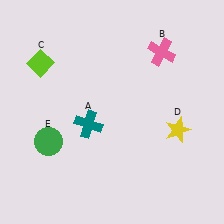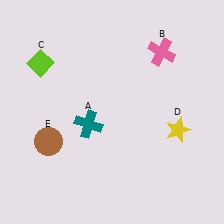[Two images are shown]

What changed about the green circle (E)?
In Image 1, E is green. In Image 2, it changed to brown.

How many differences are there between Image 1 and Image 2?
There is 1 difference between the two images.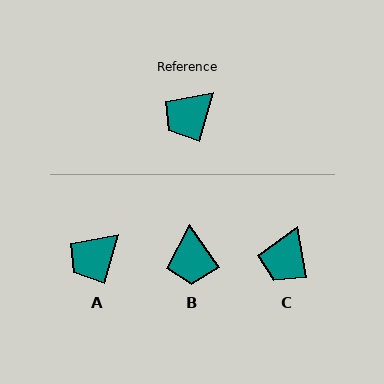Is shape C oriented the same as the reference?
No, it is off by about 25 degrees.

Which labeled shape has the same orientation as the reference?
A.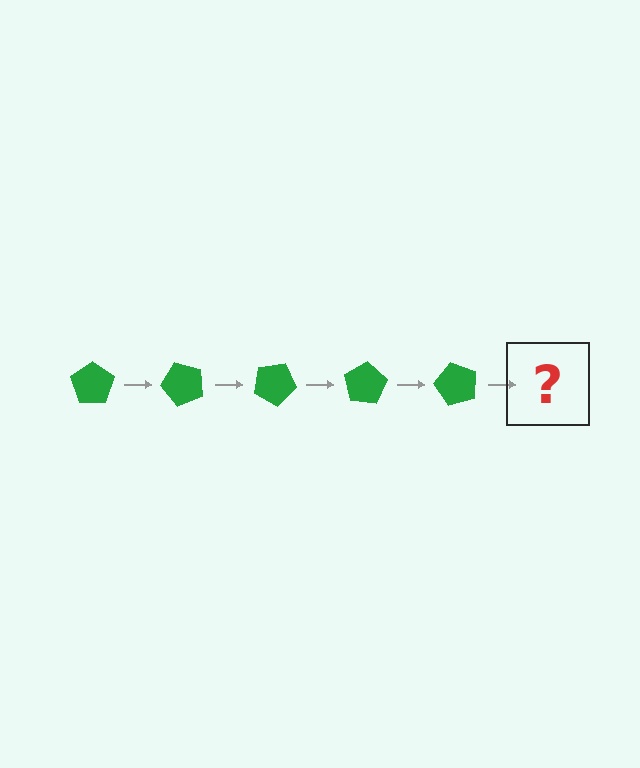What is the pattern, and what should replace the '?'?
The pattern is that the pentagon rotates 50 degrees each step. The '?' should be a green pentagon rotated 250 degrees.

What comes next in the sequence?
The next element should be a green pentagon rotated 250 degrees.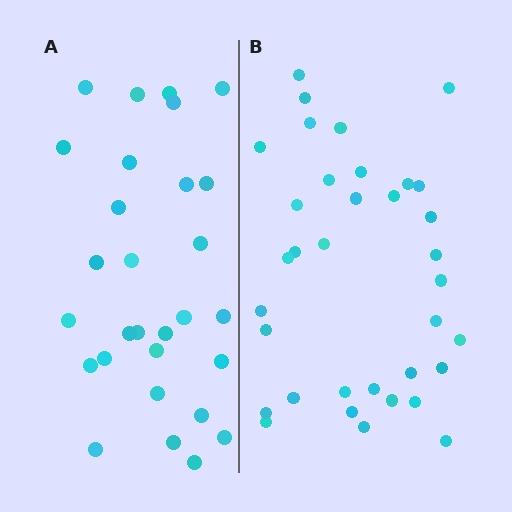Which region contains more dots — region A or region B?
Region B (the right region) has more dots.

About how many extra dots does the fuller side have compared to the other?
Region B has about 6 more dots than region A.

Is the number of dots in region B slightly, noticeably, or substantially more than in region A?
Region B has only slightly more — the two regions are fairly close. The ratio is roughly 1.2 to 1.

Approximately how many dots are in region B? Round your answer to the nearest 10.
About 40 dots. (The exact count is 35, which rounds to 40.)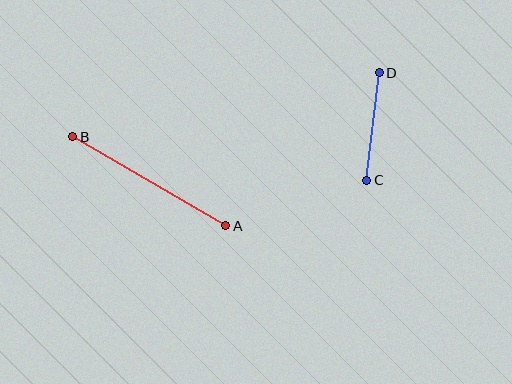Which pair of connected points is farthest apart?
Points A and B are farthest apart.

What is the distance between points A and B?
The distance is approximately 177 pixels.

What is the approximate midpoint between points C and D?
The midpoint is at approximately (373, 127) pixels.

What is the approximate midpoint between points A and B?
The midpoint is at approximately (149, 181) pixels.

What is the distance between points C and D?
The distance is approximately 108 pixels.